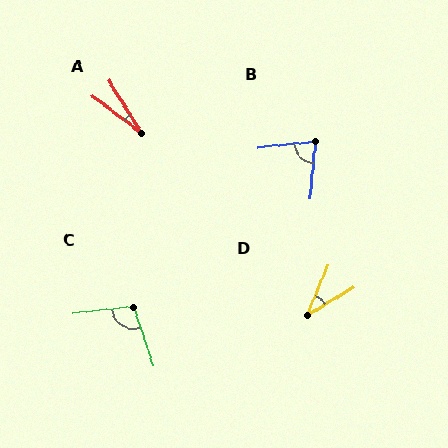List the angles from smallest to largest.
A (21°), D (36°), B (79°), C (102°).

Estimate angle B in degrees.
Approximately 79 degrees.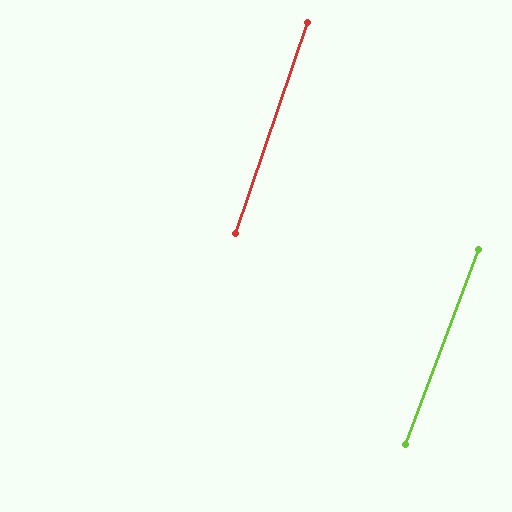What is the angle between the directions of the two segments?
Approximately 2 degrees.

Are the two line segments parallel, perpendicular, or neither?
Parallel — their directions differ by only 1.9°.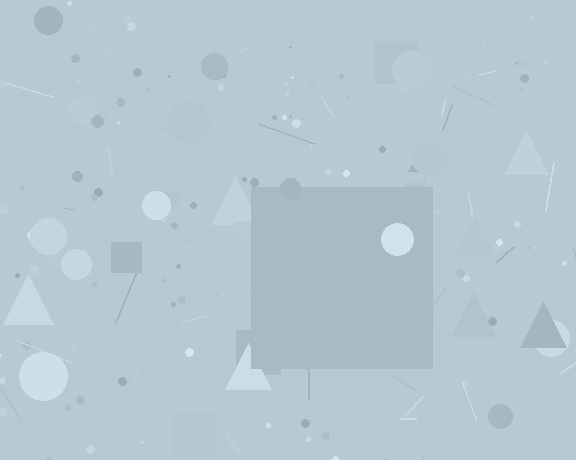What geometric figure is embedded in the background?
A square is embedded in the background.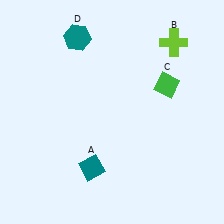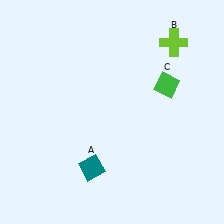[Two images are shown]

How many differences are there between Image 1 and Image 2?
There is 1 difference between the two images.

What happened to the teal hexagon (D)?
The teal hexagon (D) was removed in Image 2. It was in the top-left area of Image 1.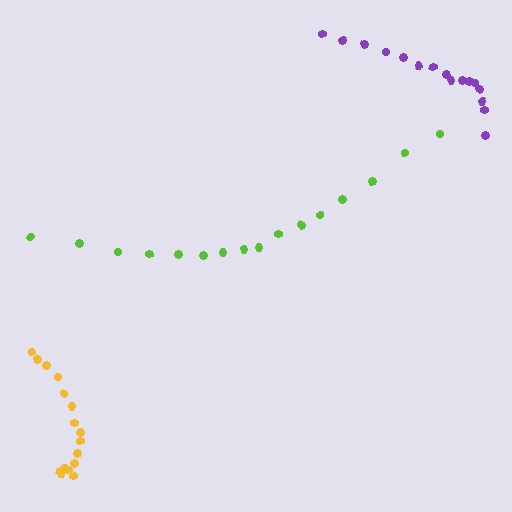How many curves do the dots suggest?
There are 3 distinct paths.